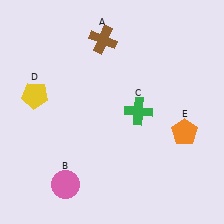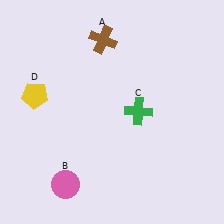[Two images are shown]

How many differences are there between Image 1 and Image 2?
There is 1 difference between the two images.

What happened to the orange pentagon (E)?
The orange pentagon (E) was removed in Image 2. It was in the bottom-right area of Image 1.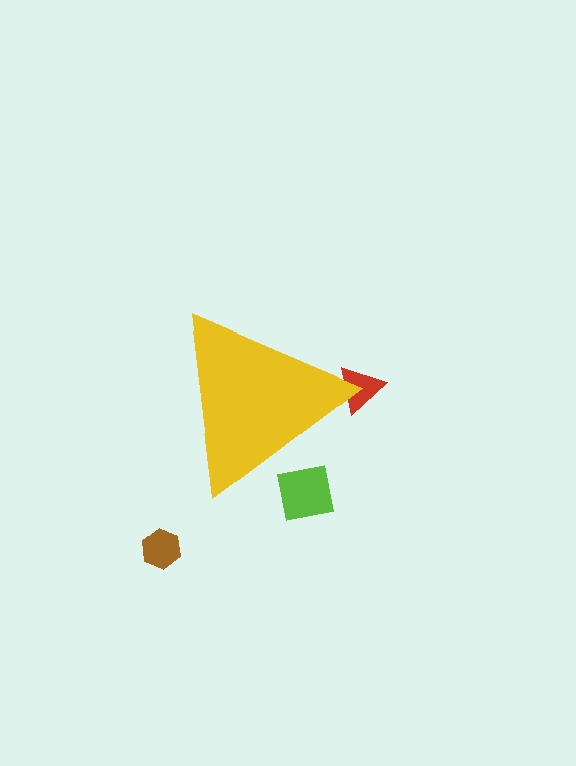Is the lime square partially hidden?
Yes, the lime square is partially hidden behind the yellow triangle.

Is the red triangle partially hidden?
Yes, the red triangle is partially hidden behind the yellow triangle.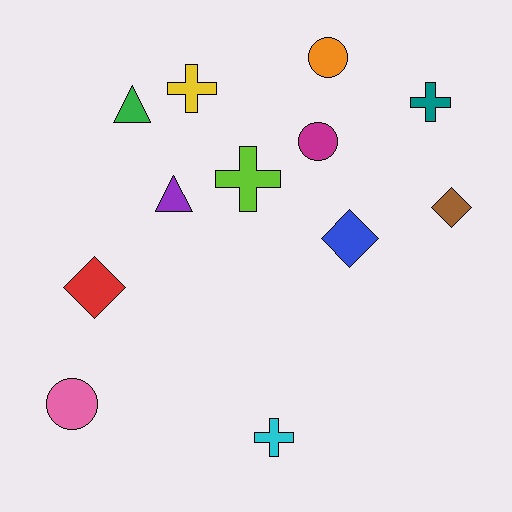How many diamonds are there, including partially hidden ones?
There are 3 diamonds.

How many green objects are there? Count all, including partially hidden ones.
There is 1 green object.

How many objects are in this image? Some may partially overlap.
There are 12 objects.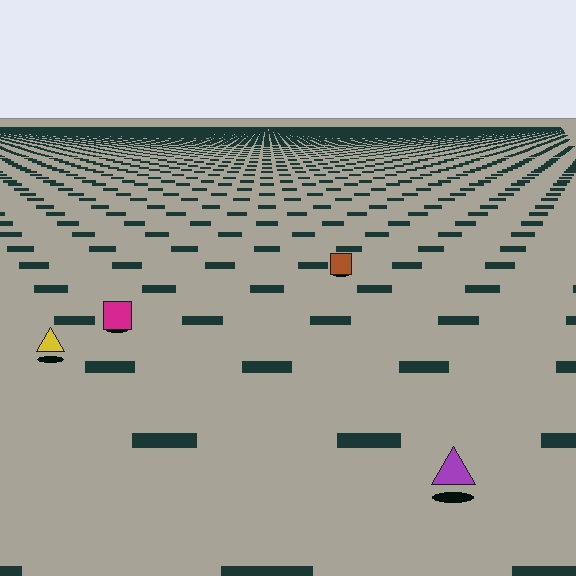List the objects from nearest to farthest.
From nearest to farthest: the purple triangle, the yellow triangle, the magenta square, the brown square.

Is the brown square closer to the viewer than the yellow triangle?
No. The yellow triangle is closer — you can tell from the texture gradient: the ground texture is coarser near it.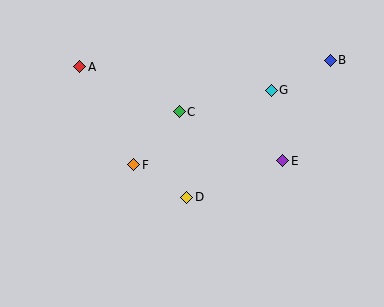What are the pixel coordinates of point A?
Point A is at (80, 67).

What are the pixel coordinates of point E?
Point E is at (283, 161).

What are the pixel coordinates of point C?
Point C is at (179, 112).